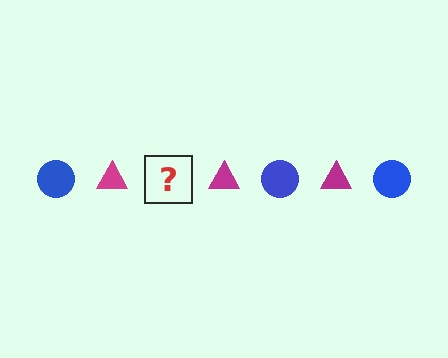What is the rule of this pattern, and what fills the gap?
The rule is that the pattern alternates between blue circle and magenta triangle. The gap should be filled with a blue circle.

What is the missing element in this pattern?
The missing element is a blue circle.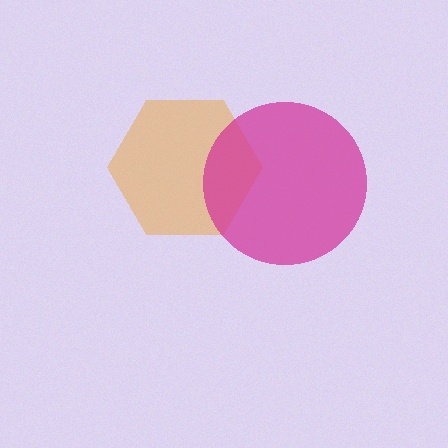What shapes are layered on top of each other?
The layered shapes are: an orange hexagon, a magenta circle.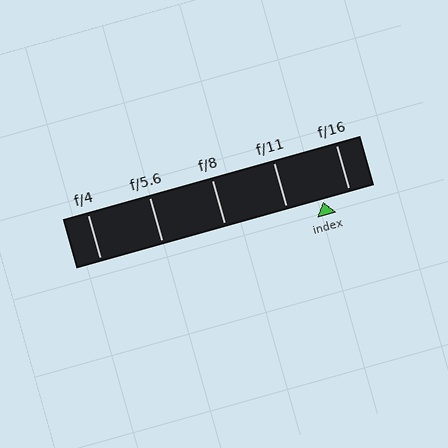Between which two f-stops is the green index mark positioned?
The index mark is between f/11 and f/16.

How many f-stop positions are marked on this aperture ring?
There are 5 f-stop positions marked.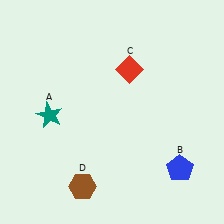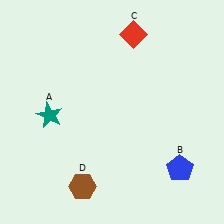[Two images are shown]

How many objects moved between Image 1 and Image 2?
1 object moved between the two images.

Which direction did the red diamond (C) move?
The red diamond (C) moved up.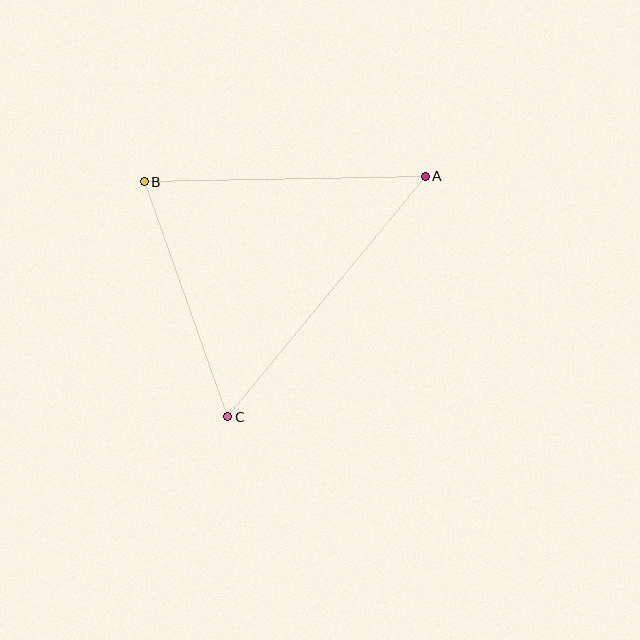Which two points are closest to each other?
Points B and C are closest to each other.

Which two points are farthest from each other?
Points A and C are farthest from each other.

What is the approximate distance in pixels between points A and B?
The distance between A and B is approximately 281 pixels.